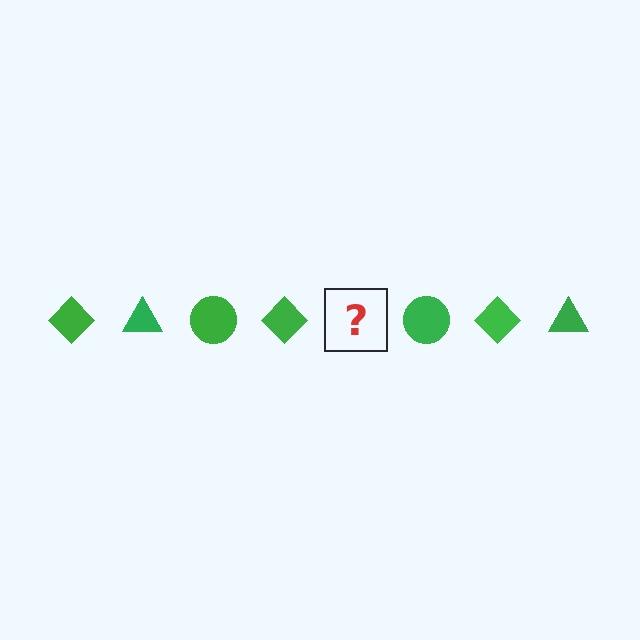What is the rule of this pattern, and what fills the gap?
The rule is that the pattern cycles through diamond, triangle, circle shapes in green. The gap should be filled with a green triangle.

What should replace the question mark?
The question mark should be replaced with a green triangle.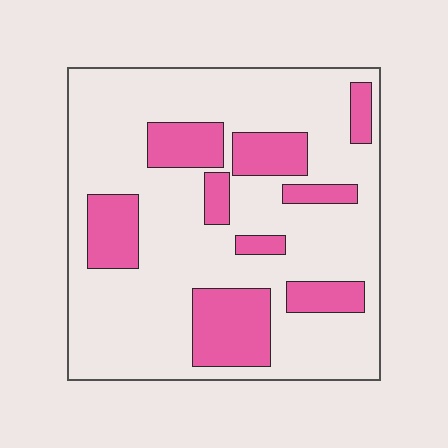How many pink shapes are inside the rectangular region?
9.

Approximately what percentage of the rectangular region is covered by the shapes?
Approximately 25%.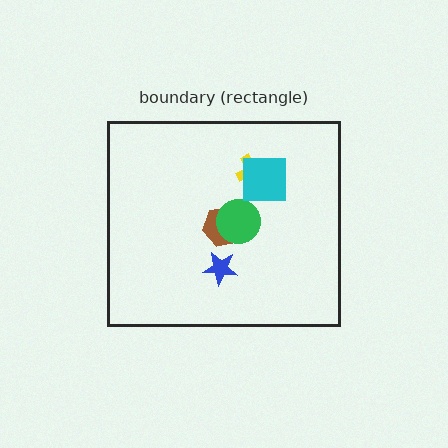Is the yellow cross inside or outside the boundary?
Inside.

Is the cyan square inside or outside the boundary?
Inside.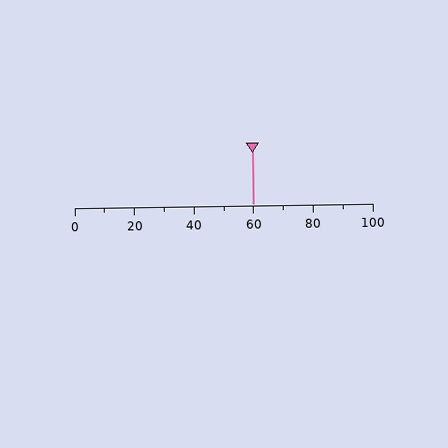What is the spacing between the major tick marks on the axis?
The major ticks are spaced 20 apart.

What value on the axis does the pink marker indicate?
The marker indicates approximately 60.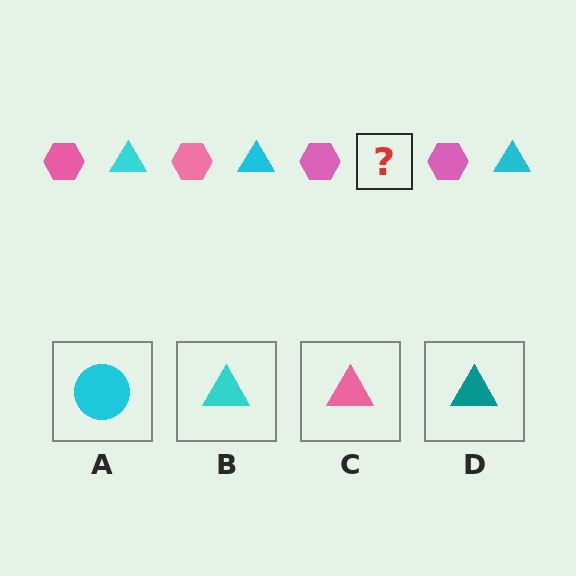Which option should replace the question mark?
Option B.